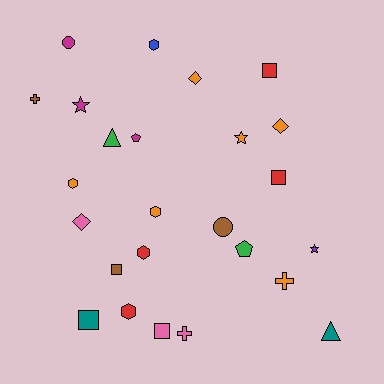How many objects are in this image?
There are 25 objects.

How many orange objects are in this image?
There are 6 orange objects.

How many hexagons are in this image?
There are 5 hexagons.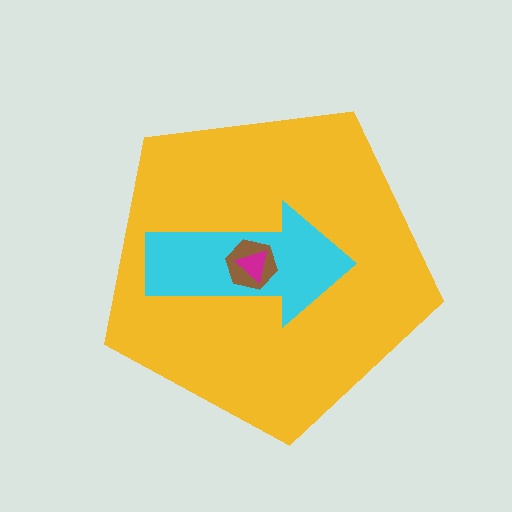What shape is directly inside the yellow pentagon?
The cyan arrow.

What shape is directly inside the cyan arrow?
The brown hexagon.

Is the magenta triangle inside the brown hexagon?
Yes.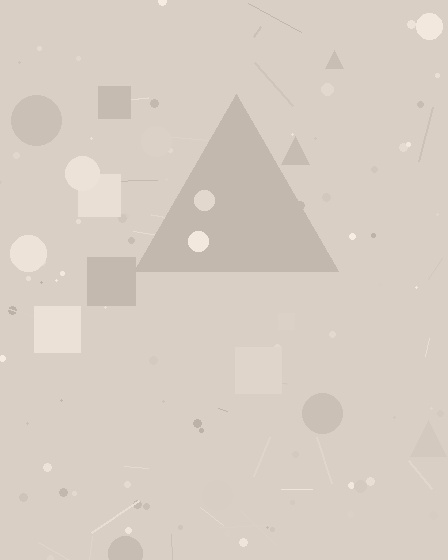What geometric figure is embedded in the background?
A triangle is embedded in the background.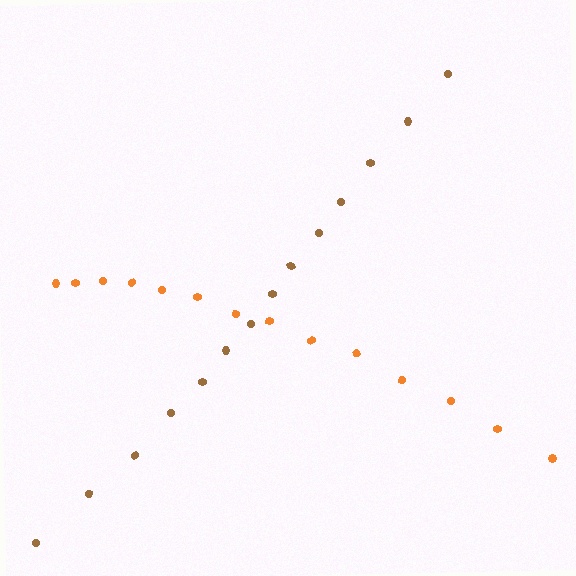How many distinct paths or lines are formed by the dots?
There are 2 distinct paths.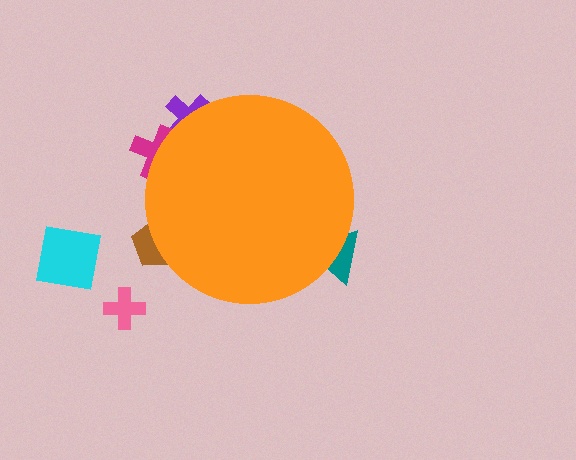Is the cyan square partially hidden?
No, the cyan square is fully visible.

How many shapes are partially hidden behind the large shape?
4 shapes are partially hidden.